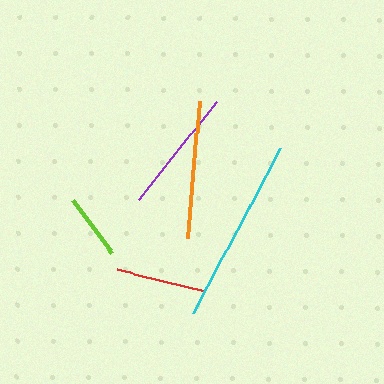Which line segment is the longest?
The cyan line is the longest at approximately 187 pixels.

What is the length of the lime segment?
The lime segment is approximately 66 pixels long.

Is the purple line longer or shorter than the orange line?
The orange line is longer than the purple line.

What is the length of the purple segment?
The purple segment is approximately 124 pixels long.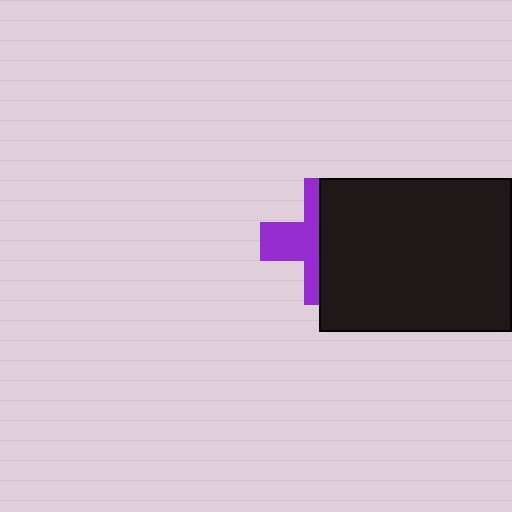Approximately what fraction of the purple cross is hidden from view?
Roughly 55% of the purple cross is hidden behind the black rectangle.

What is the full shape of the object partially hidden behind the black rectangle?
The partially hidden object is a purple cross.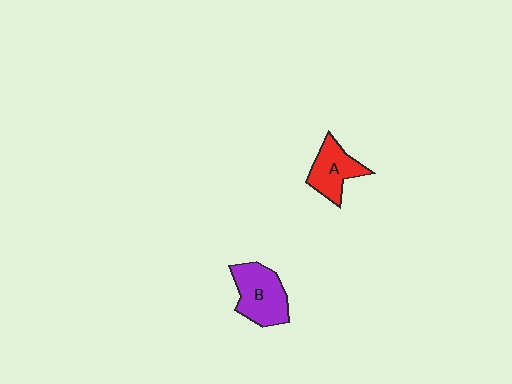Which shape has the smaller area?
Shape A (red).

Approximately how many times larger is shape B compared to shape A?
Approximately 1.3 times.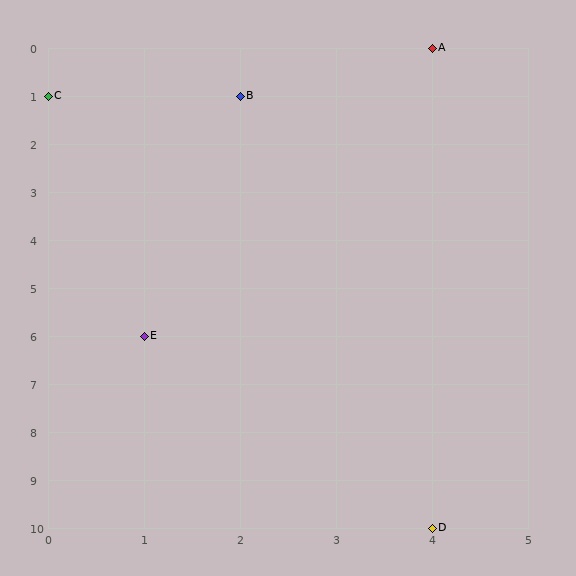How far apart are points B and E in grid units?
Points B and E are 1 column and 5 rows apart (about 5.1 grid units diagonally).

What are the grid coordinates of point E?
Point E is at grid coordinates (1, 6).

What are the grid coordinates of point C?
Point C is at grid coordinates (0, 1).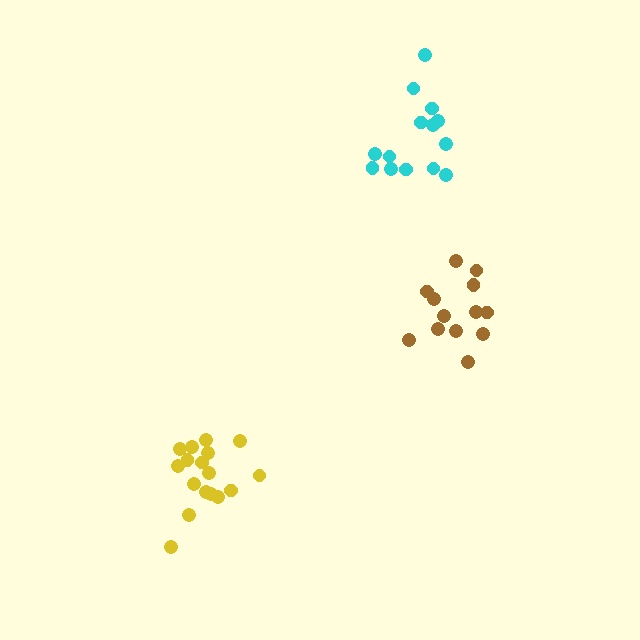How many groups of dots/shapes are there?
There are 3 groups.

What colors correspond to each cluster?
The clusters are colored: yellow, brown, cyan.